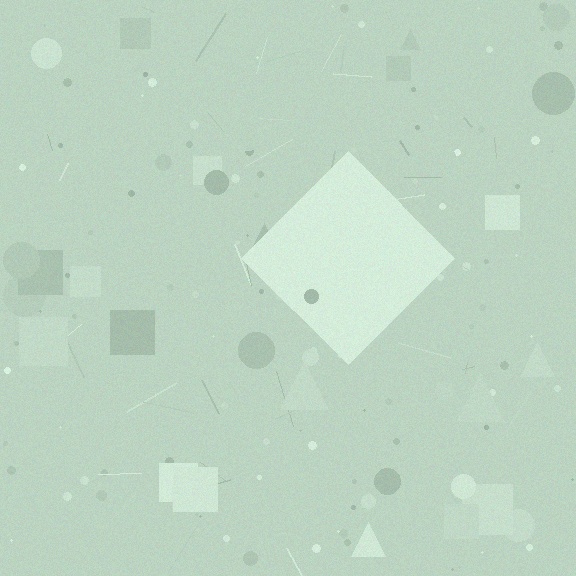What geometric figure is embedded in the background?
A diamond is embedded in the background.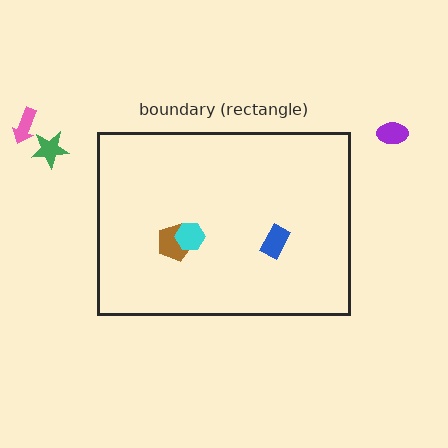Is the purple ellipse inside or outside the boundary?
Outside.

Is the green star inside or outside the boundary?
Outside.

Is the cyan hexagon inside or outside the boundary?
Inside.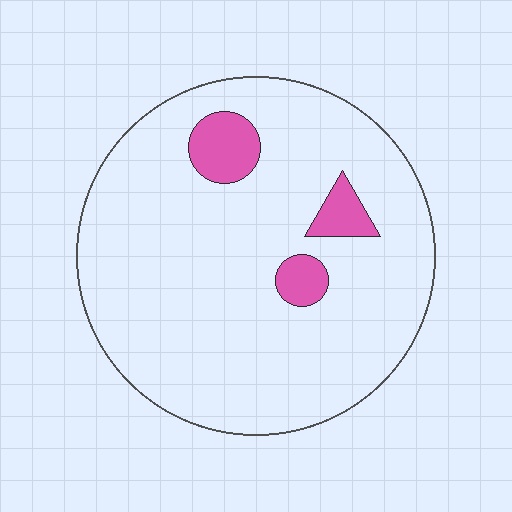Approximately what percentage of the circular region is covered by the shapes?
Approximately 10%.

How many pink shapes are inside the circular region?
3.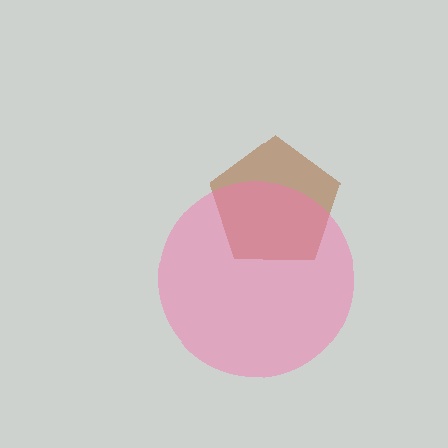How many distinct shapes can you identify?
There are 2 distinct shapes: a brown pentagon, a pink circle.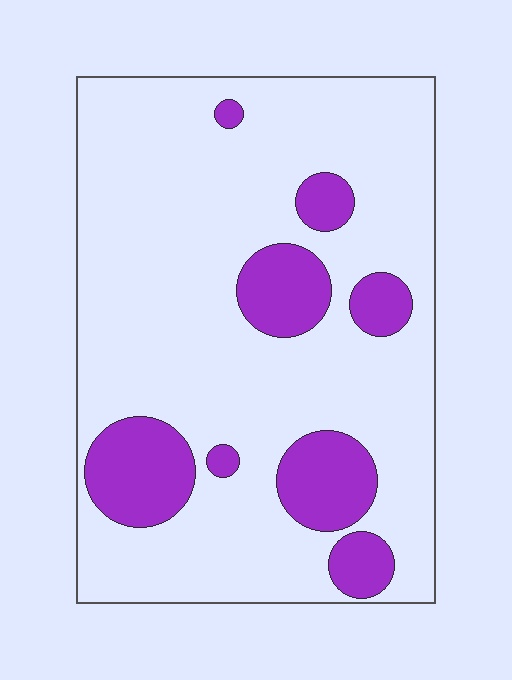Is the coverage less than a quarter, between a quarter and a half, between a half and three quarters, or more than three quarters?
Less than a quarter.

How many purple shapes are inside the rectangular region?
8.